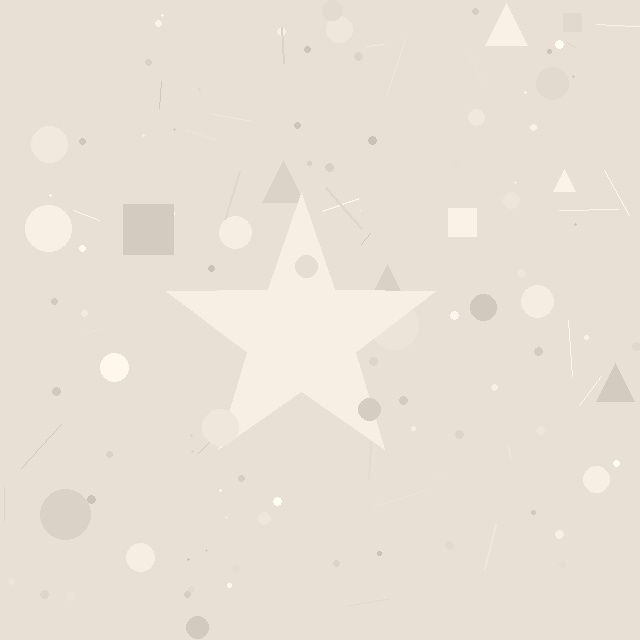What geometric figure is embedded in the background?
A star is embedded in the background.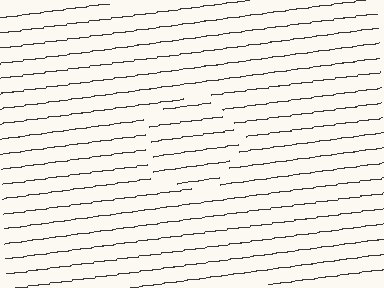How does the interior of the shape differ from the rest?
The interior of the shape contains the same grating, shifted by half a period — the contour is defined by the phase discontinuity where line-ends from the inner and outer gratings abut.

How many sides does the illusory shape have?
5 sides — the line-ends trace a pentagon.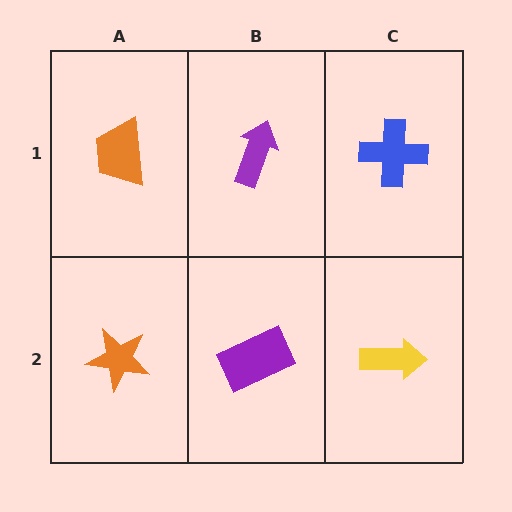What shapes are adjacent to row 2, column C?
A blue cross (row 1, column C), a purple rectangle (row 2, column B).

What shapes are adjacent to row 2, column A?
An orange trapezoid (row 1, column A), a purple rectangle (row 2, column B).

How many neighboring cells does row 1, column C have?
2.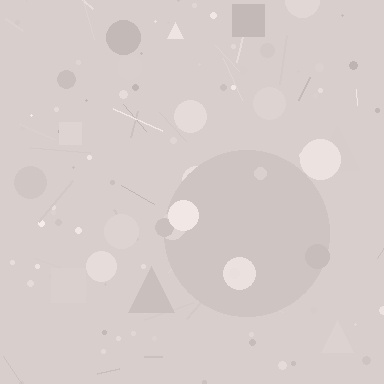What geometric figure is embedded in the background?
A circle is embedded in the background.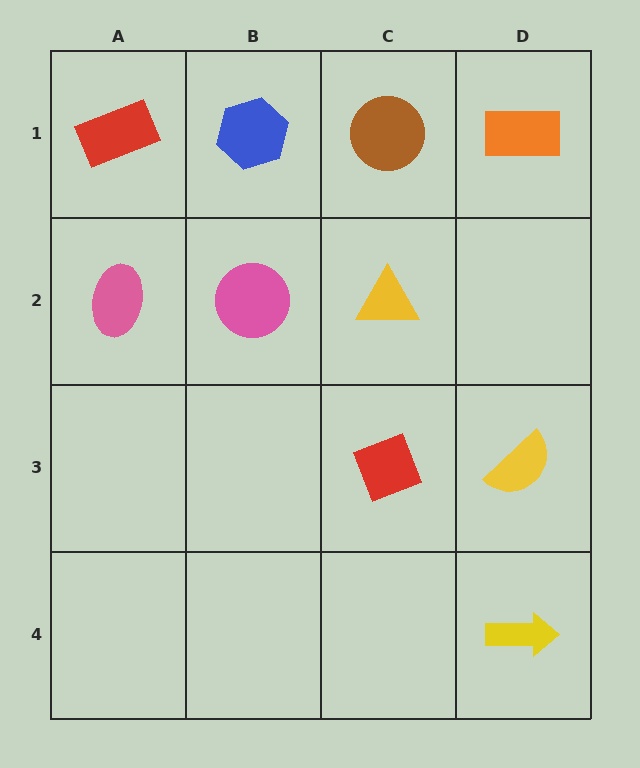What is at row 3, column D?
A yellow semicircle.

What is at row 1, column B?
A blue hexagon.